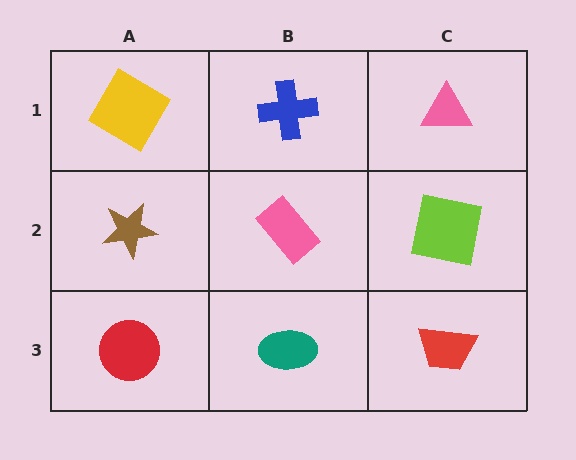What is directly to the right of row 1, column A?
A blue cross.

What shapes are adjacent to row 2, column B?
A blue cross (row 1, column B), a teal ellipse (row 3, column B), a brown star (row 2, column A), a lime square (row 2, column C).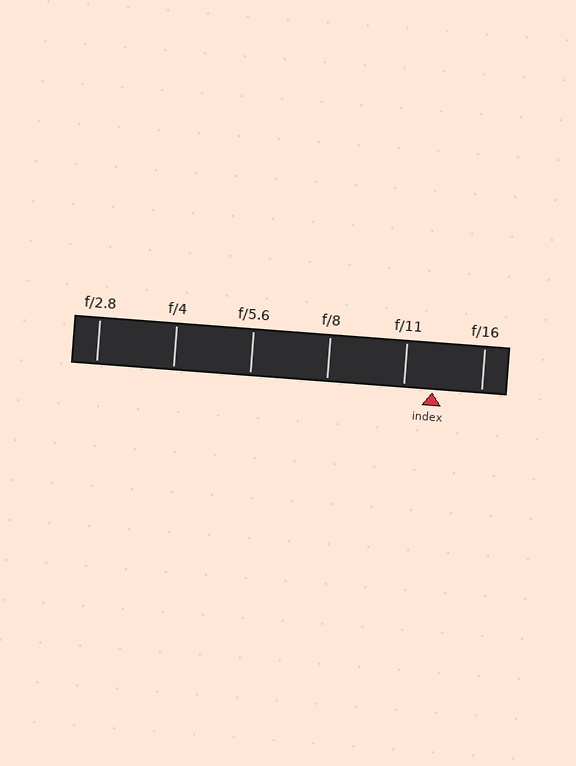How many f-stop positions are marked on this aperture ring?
There are 6 f-stop positions marked.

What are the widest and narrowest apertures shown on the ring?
The widest aperture shown is f/2.8 and the narrowest is f/16.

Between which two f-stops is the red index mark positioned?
The index mark is between f/11 and f/16.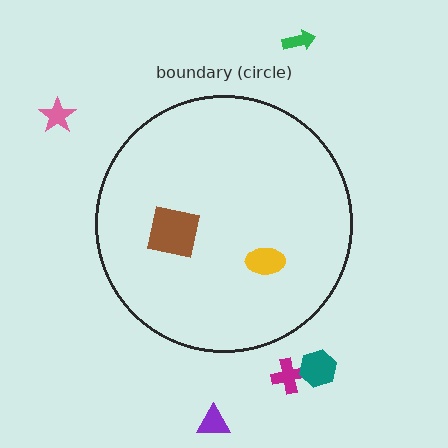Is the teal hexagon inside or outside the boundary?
Outside.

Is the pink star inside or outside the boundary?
Outside.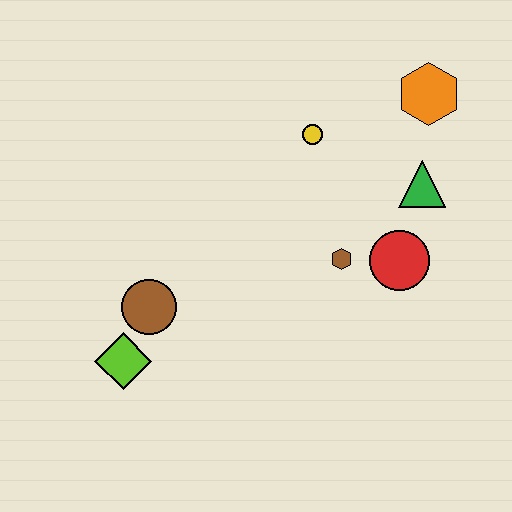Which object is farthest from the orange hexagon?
The lime diamond is farthest from the orange hexagon.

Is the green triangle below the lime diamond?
No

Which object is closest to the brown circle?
The lime diamond is closest to the brown circle.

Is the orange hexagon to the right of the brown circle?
Yes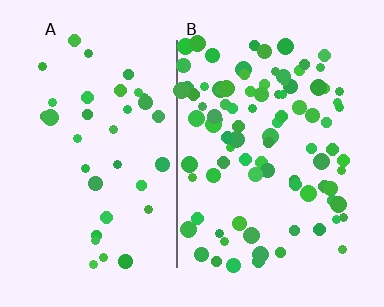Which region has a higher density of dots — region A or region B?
B (the right).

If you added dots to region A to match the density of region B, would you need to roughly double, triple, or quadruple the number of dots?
Approximately triple.